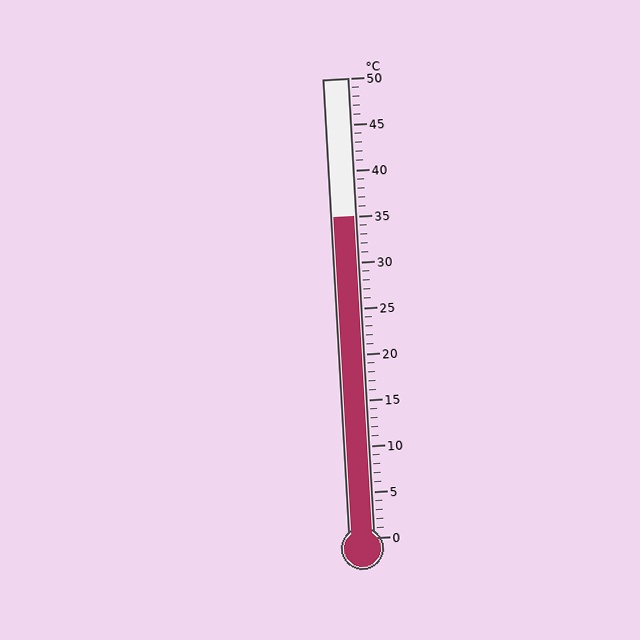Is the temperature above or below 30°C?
The temperature is above 30°C.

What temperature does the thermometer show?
The thermometer shows approximately 35°C.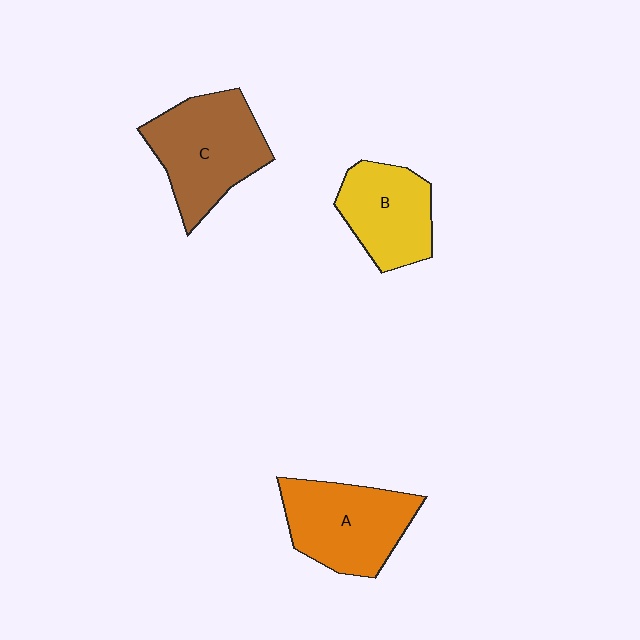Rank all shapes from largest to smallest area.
From largest to smallest: C (brown), A (orange), B (yellow).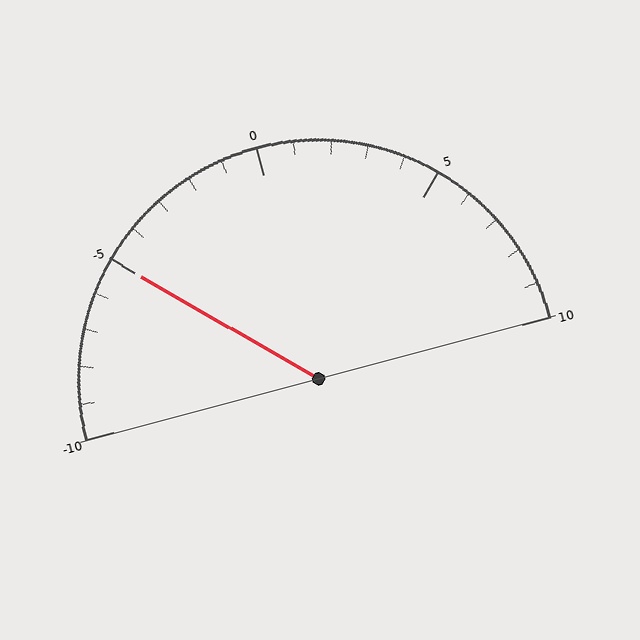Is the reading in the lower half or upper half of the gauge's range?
The reading is in the lower half of the range (-10 to 10).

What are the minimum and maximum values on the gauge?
The gauge ranges from -10 to 10.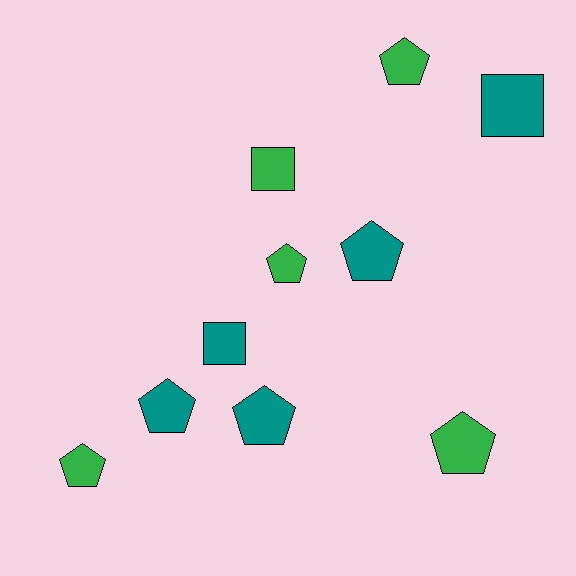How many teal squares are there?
There are 2 teal squares.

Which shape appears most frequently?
Pentagon, with 7 objects.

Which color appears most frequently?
Teal, with 5 objects.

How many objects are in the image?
There are 10 objects.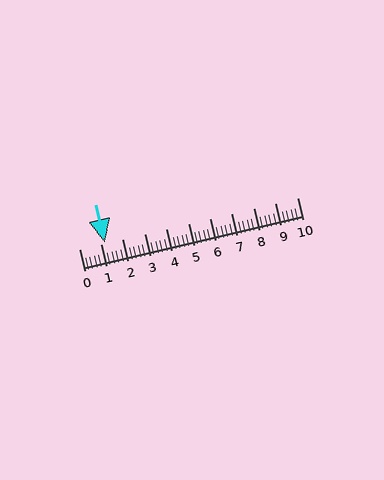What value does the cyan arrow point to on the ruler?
The cyan arrow points to approximately 1.2.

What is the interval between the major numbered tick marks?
The major tick marks are spaced 1 units apart.